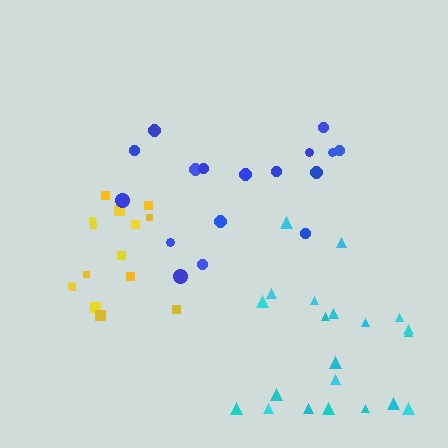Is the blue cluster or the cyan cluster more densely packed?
Cyan.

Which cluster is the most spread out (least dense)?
Blue.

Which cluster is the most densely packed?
Yellow.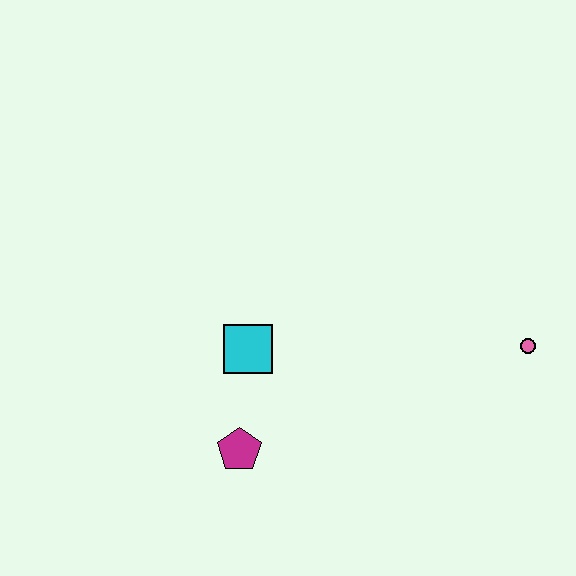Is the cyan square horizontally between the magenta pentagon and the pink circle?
Yes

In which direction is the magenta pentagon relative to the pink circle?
The magenta pentagon is to the left of the pink circle.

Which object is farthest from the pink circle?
The magenta pentagon is farthest from the pink circle.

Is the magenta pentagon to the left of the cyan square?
Yes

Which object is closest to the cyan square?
The magenta pentagon is closest to the cyan square.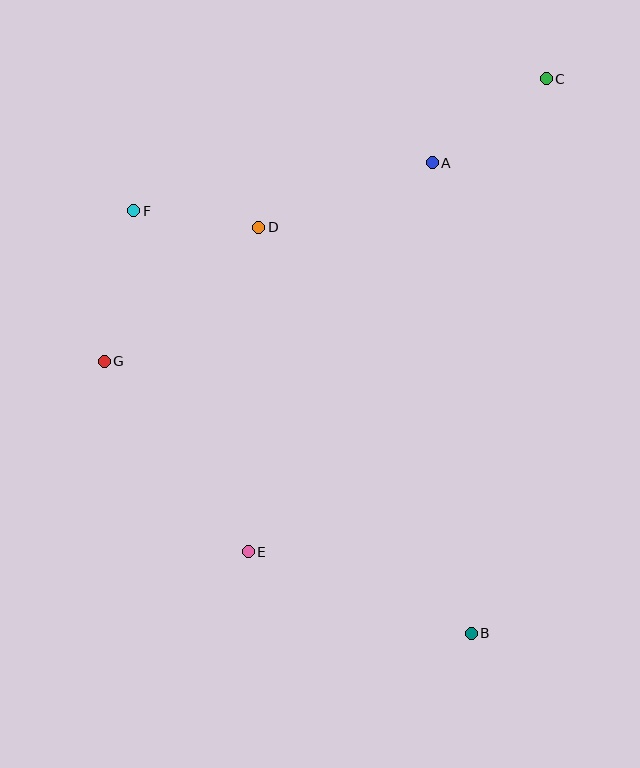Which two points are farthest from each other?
Points B and C are farthest from each other.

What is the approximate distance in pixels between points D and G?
The distance between D and G is approximately 204 pixels.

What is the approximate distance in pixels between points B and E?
The distance between B and E is approximately 237 pixels.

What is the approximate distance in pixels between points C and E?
The distance between C and E is approximately 559 pixels.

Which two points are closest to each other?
Points D and F are closest to each other.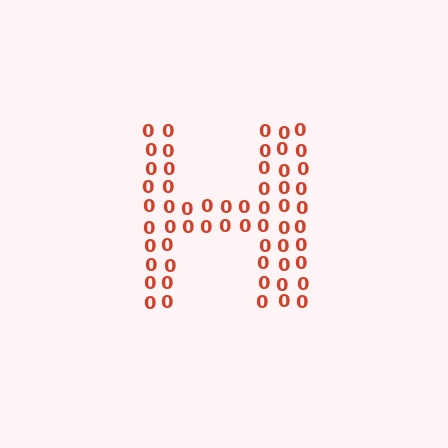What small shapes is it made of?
It is made of small digit 0's.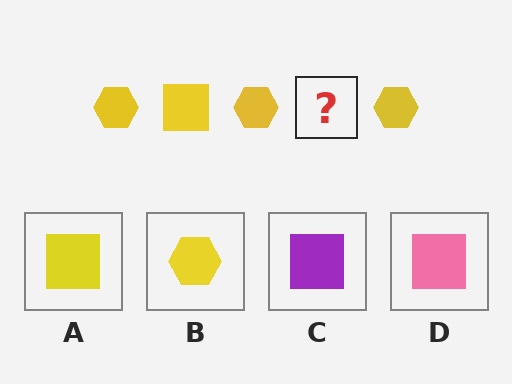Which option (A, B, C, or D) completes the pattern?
A.